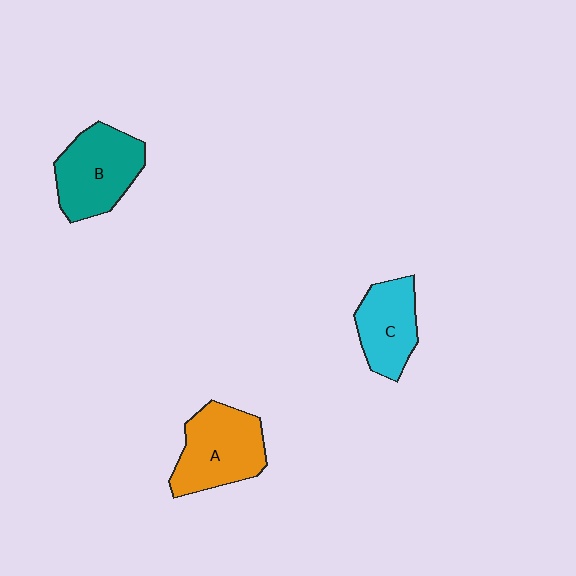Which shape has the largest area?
Shape A (orange).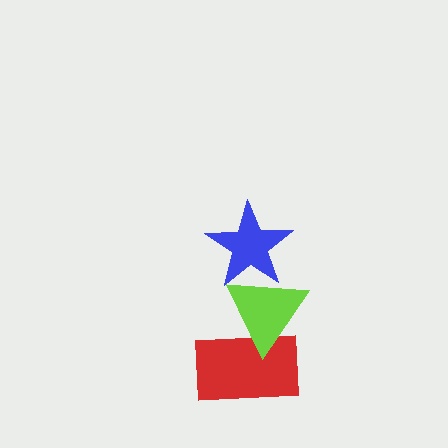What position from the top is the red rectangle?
The red rectangle is 3rd from the top.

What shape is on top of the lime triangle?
The blue star is on top of the lime triangle.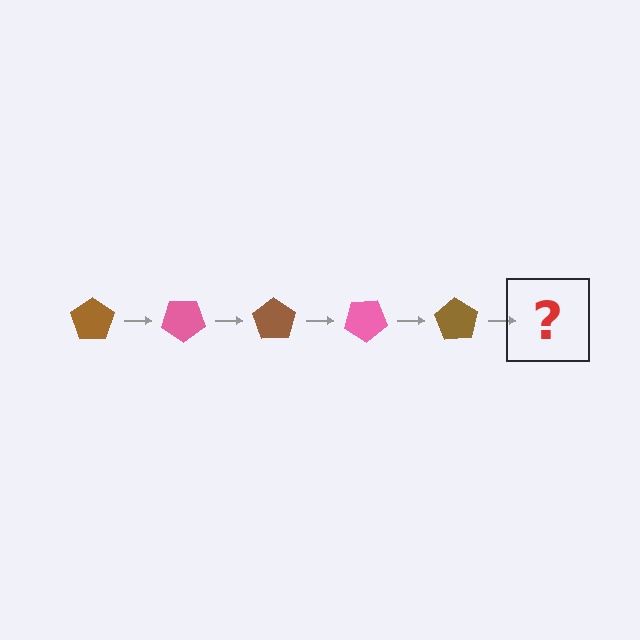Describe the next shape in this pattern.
It should be a pink pentagon, rotated 175 degrees from the start.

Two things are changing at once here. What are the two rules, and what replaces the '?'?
The two rules are that it rotates 35 degrees each step and the color cycles through brown and pink. The '?' should be a pink pentagon, rotated 175 degrees from the start.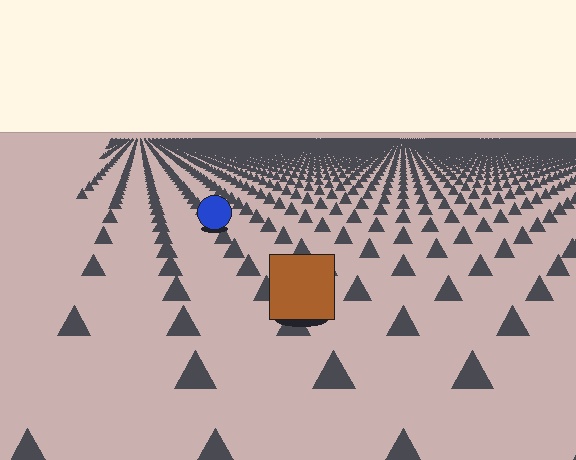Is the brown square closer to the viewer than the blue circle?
Yes. The brown square is closer — you can tell from the texture gradient: the ground texture is coarser near it.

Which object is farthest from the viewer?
The blue circle is farthest from the viewer. It appears smaller and the ground texture around it is denser.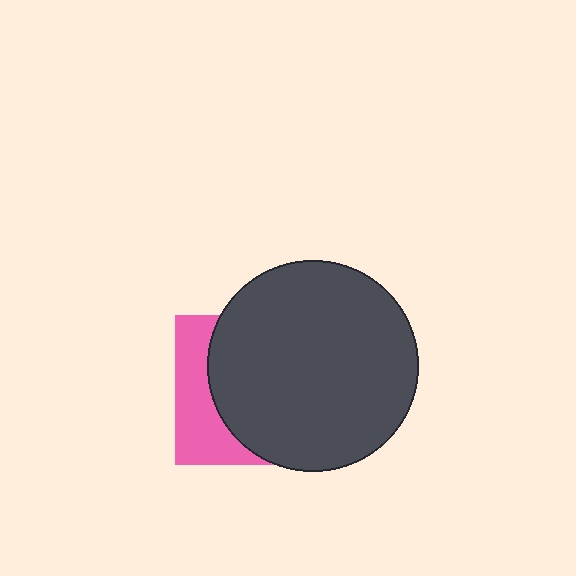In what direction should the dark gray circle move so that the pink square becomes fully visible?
The dark gray circle should move right. That is the shortest direction to clear the overlap and leave the pink square fully visible.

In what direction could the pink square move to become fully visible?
The pink square could move left. That would shift it out from behind the dark gray circle entirely.